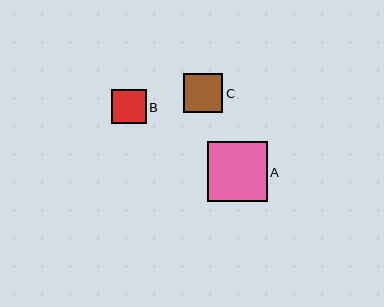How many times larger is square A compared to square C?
Square A is approximately 1.5 times the size of square C.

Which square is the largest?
Square A is the largest with a size of approximately 60 pixels.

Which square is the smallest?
Square B is the smallest with a size of approximately 34 pixels.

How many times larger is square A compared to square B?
Square A is approximately 1.7 times the size of square B.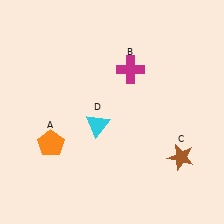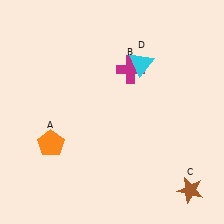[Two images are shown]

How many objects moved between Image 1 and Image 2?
2 objects moved between the two images.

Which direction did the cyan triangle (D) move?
The cyan triangle (D) moved up.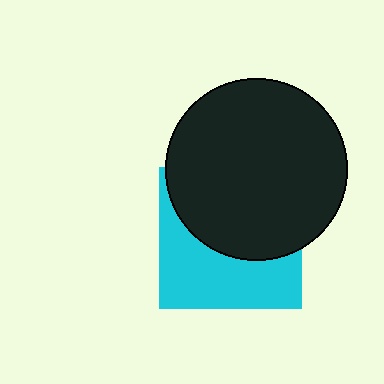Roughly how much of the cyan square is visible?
About half of it is visible (roughly 46%).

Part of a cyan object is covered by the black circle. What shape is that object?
It is a square.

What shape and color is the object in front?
The object in front is a black circle.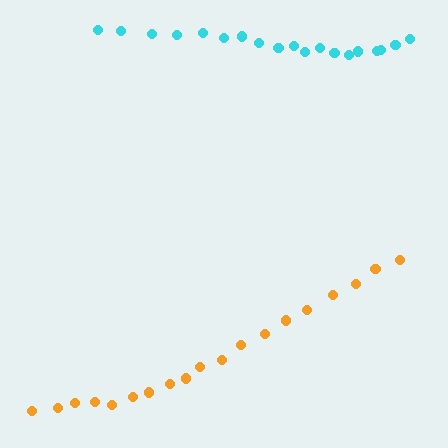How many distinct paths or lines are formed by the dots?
There are 2 distinct paths.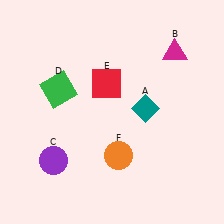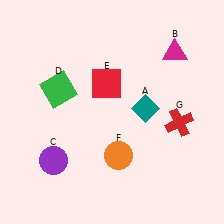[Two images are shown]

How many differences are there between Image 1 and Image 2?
There is 1 difference between the two images.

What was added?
A red cross (G) was added in Image 2.